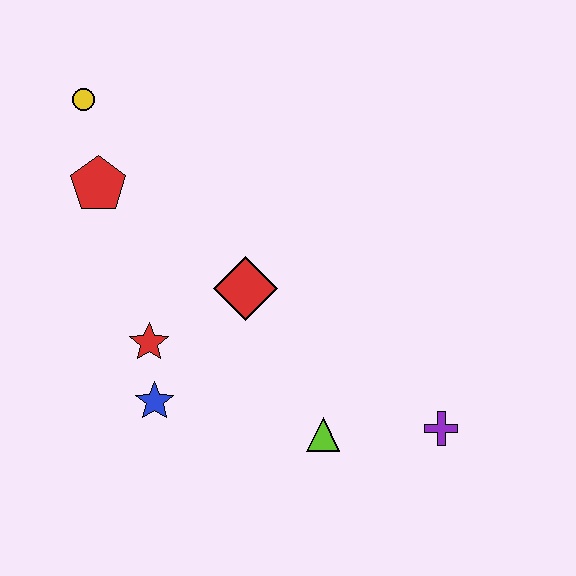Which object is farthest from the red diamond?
The yellow circle is farthest from the red diamond.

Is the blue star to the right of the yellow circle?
Yes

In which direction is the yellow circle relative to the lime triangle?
The yellow circle is above the lime triangle.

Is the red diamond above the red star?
Yes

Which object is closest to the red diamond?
The red star is closest to the red diamond.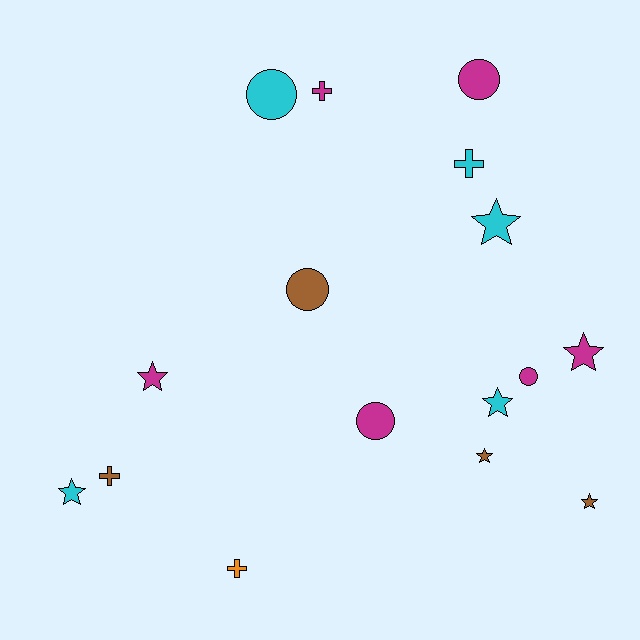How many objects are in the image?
There are 16 objects.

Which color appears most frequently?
Magenta, with 6 objects.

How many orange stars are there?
There are no orange stars.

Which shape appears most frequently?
Star, with 7 objects.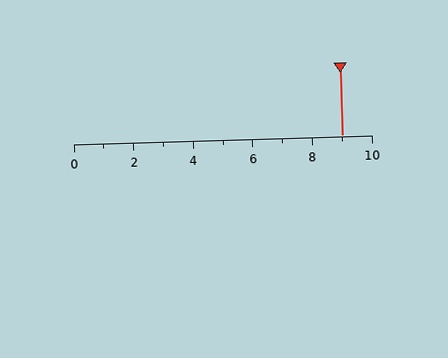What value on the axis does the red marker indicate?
The marker indicates approximately 9.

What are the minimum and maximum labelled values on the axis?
The axis runs from 0 to 10.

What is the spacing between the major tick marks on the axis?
The major ticks are spaced 2 apart.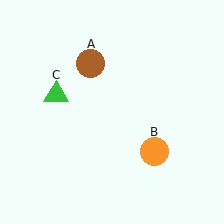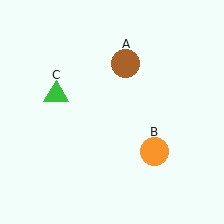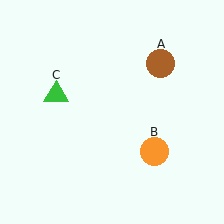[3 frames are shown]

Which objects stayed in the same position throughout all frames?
Orange circle (object B) and green triangle (object C) remained stationary.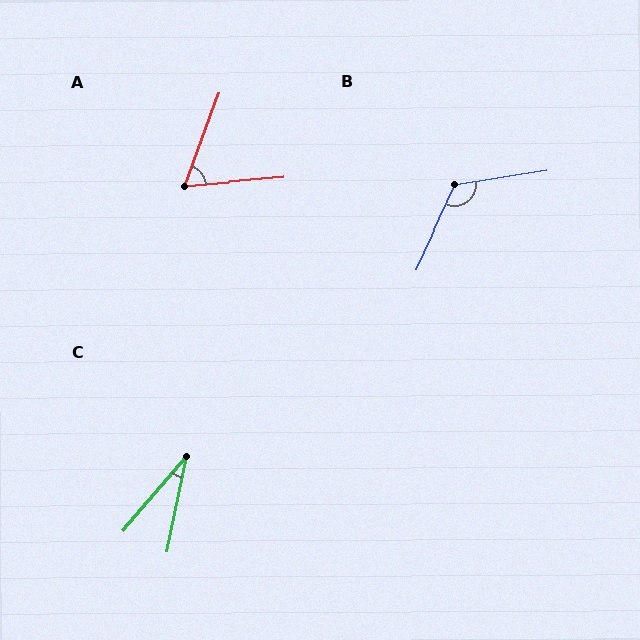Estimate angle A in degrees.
Approximately 65 degrees.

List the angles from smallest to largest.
C (29°), A (65°), B (124°).